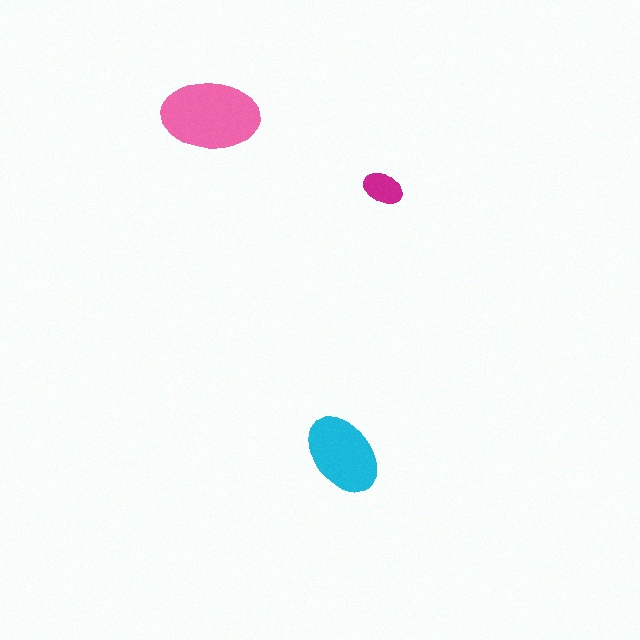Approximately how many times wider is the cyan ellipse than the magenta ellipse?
About 2 times wider.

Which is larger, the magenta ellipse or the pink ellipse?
The pink one.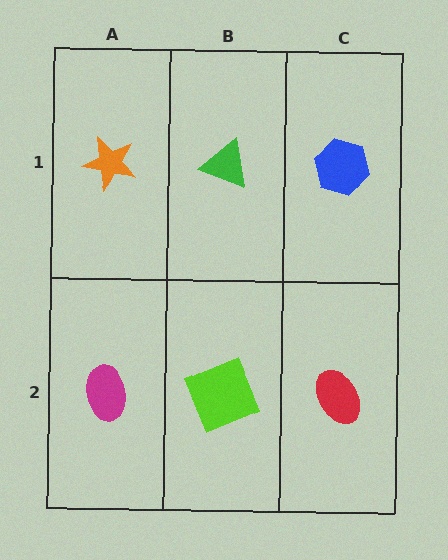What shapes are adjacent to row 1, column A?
A magenta ellipse (row 2, column A), a green triangle (row 1, column B).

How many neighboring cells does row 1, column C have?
2.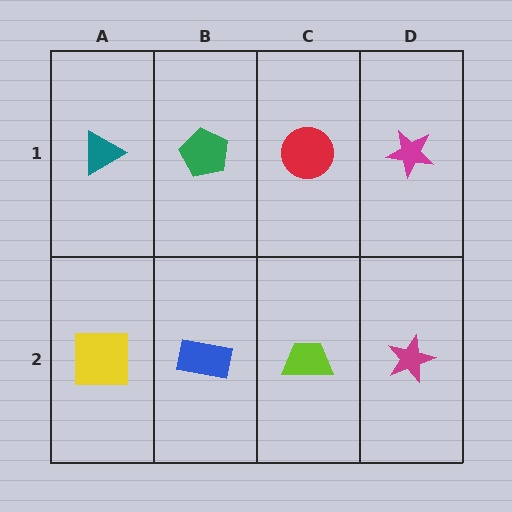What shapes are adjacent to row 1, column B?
A blue rectangle (row 2, column B), a teal triangle (row 1, column A), a red circle (row 1, column C).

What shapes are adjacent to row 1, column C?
A lime trapezoid (row 2, column C), a green pentagon (row 1, column B), a magenta star (row 1, column D).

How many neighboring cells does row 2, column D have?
2.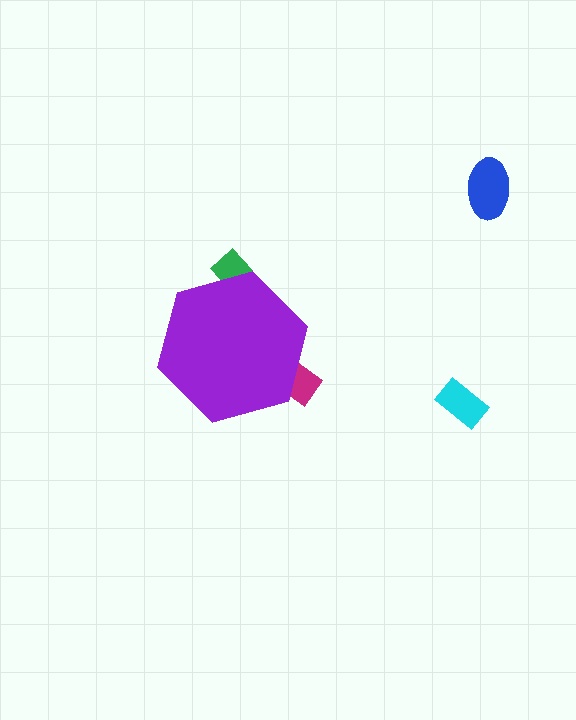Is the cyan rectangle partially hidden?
No, the cyan rectangle is fully visible.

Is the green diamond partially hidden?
Yes, the green diamond is partially hidden behind the purple hexagon.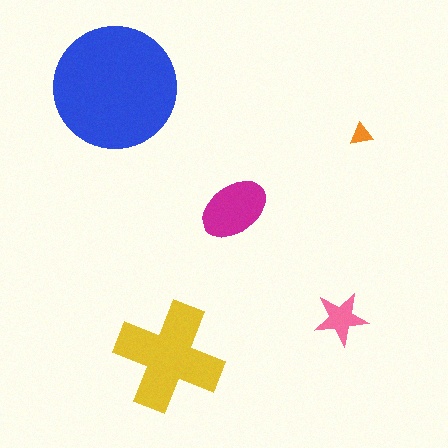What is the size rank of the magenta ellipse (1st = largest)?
3rd.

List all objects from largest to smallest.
The blue circle, the yellow cross, the magenta ellipse, the pink star, the orange triangle.